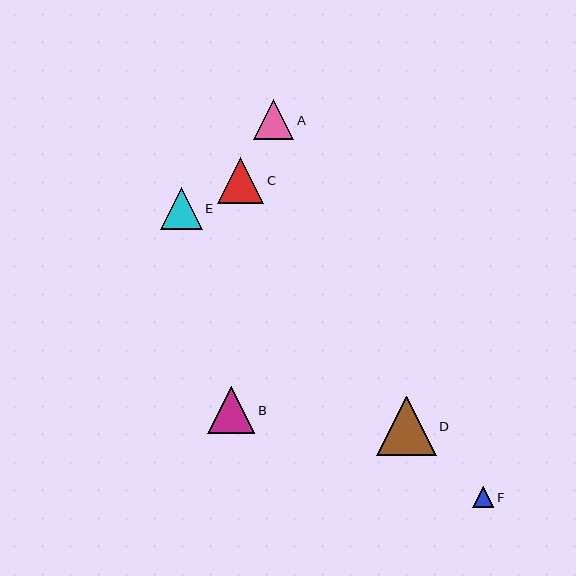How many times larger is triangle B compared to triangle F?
Triangle B is approximately 2.2 times the size of triangle F.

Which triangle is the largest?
Triangle D is the largest with a size of approximately 59 pixels.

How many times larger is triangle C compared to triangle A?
Triangle C is approximately 1.2 times the size of triangle A.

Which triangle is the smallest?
Triangle F is the smallest with a size of approximately 21 pixels.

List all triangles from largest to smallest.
From largest to smallest: D, B, C, E, A, F.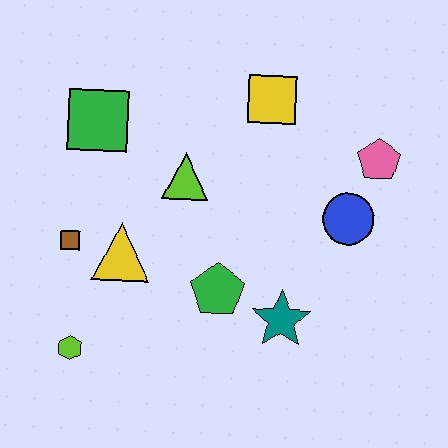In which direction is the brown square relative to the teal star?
The brown square is to the left of the teal star.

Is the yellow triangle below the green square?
Yes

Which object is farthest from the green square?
The pink pentagon is farthest from the green square.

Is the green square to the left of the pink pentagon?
Yes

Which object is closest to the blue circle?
The pink pentagon is closest to the blue circle.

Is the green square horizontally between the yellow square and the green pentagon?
No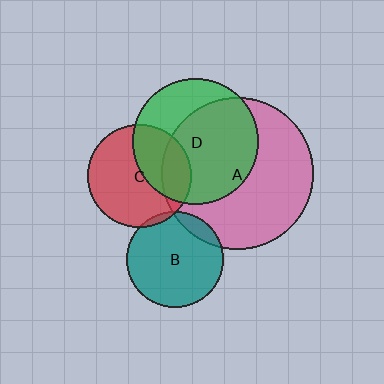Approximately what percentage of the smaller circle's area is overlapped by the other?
Approximately 5%.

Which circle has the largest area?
Circle A (pink).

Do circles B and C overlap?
Yes.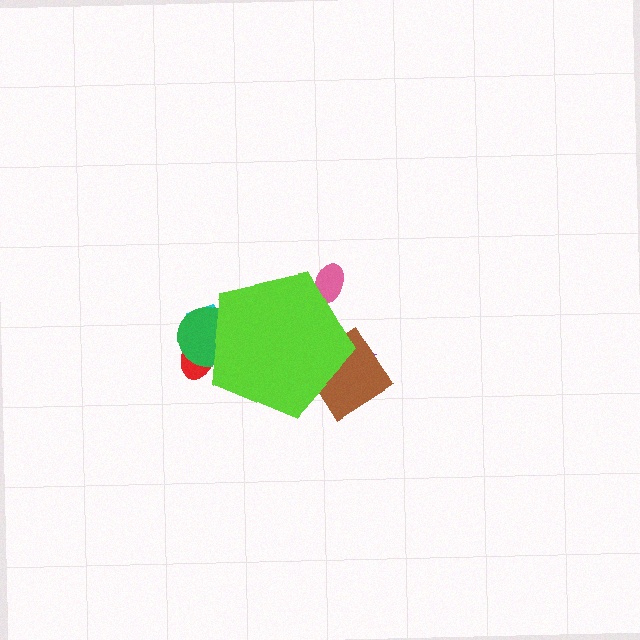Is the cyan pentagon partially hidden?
Yes, the cyan pentagon is partially hidden behind the lime pentagon.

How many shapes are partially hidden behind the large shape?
6 shapes are partially hidden.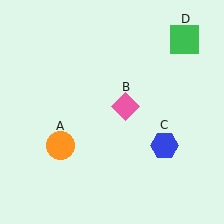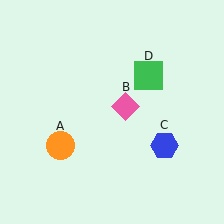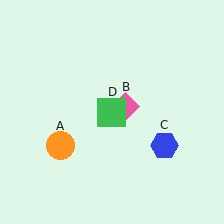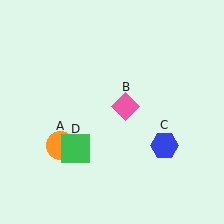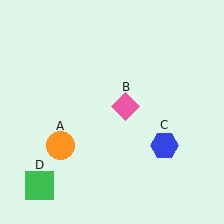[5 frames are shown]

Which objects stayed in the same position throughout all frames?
Orange circle (object A) and pink diamond (object B) and blue hexagon (object C) remained stationary.